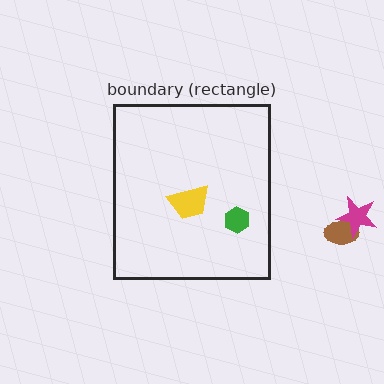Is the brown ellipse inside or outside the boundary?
Outside.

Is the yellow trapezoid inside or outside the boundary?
Inside.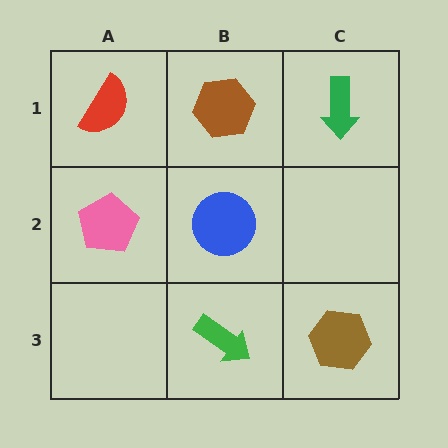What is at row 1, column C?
A green arrow.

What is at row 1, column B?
A brown hexagon.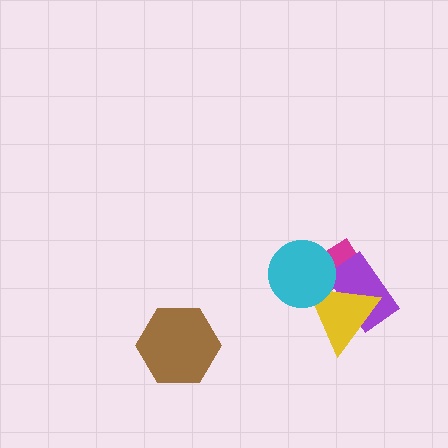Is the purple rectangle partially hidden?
Yes, it is partially covered by another shape.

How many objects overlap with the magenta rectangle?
3 objects overlap with the magenta rectangle.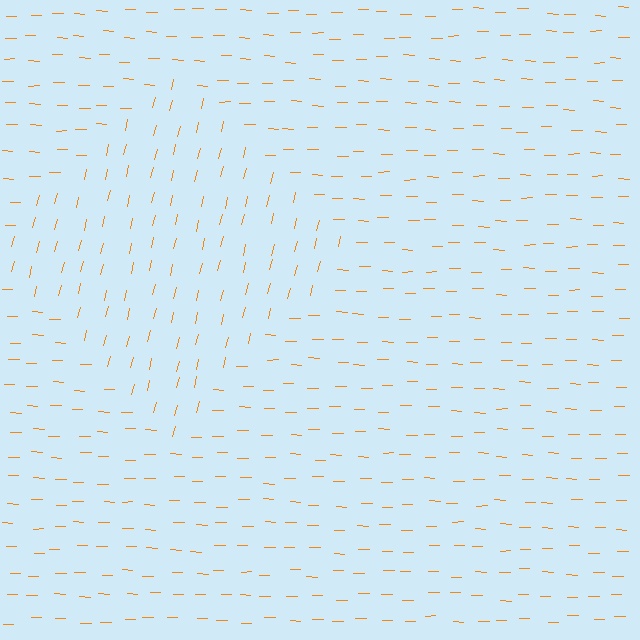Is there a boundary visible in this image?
Yes, there is a texture boundary formed by a change in line orientation.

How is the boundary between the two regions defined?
The boundary is defined purely by a change in line orientation (approximately 78 degrees difference). All lines are the same color and thickness.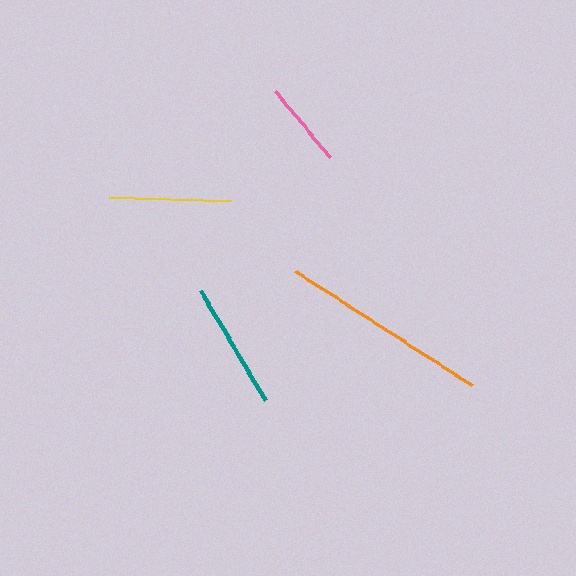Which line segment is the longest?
The orange line is the longest at approximately 211 pixels.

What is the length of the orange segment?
The orange segment is approximately 211 pixels long.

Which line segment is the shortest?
The pink line is the shortest at approximately 87 pixels.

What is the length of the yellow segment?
The yellow segment is approximately 122 pixels long.